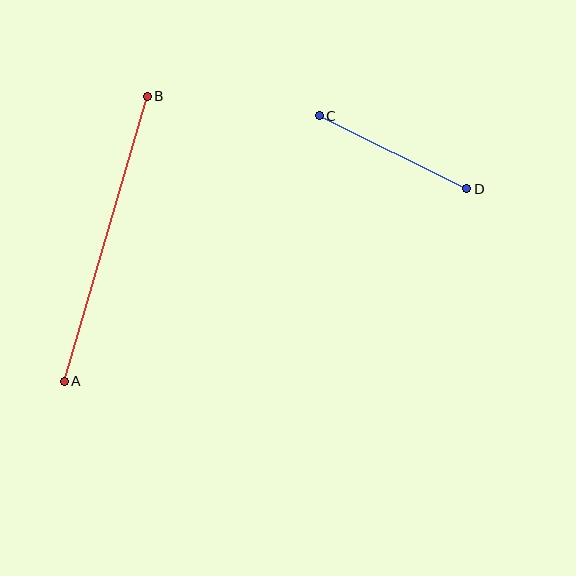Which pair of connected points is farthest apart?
Points A and B are farthest apart.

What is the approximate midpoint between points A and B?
The midpoint is at approximately (106, 239) pixels.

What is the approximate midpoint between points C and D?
The midpoint is at approximately (393, 152) pixels.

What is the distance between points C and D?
The distance is approximately 164 pixels.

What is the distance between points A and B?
The distance is approximately 297 pixels.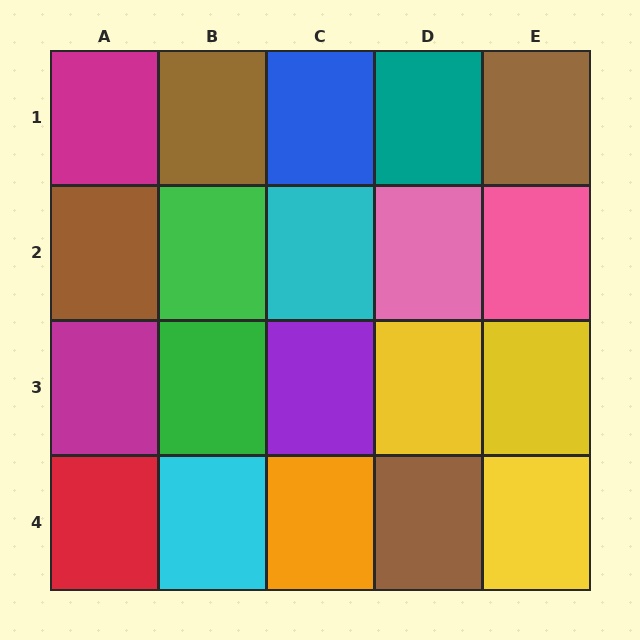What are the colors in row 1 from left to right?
Magenta, brown, blue, teal, brown.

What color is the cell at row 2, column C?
Cyan.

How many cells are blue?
1 cell is blue.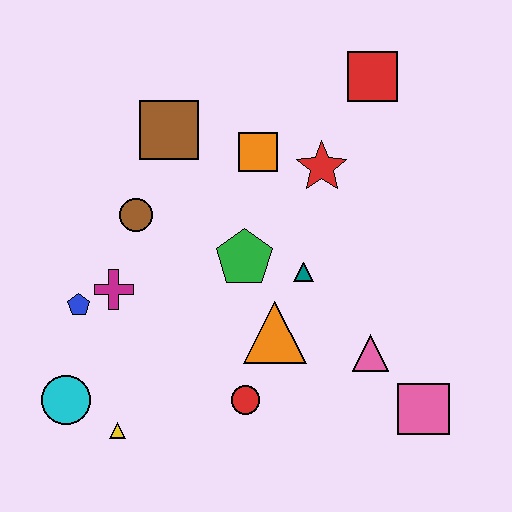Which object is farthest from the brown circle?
The pink square is farthest from the brown circle.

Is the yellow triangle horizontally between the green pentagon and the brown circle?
No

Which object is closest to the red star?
The orange square is closest to the red star.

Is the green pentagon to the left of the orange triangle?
Yes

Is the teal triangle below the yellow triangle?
No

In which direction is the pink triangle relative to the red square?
The pink triangle is below the red square.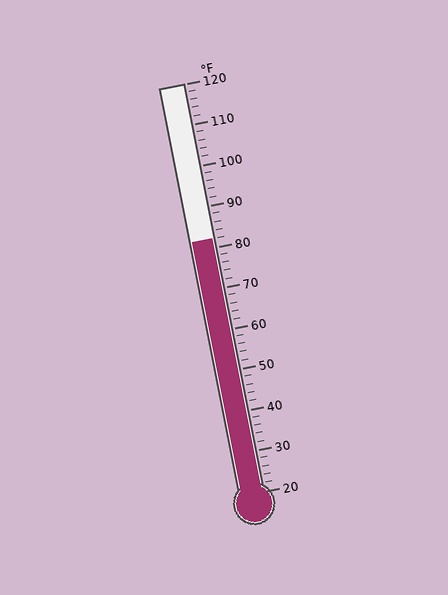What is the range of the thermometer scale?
The thermometer scale ranges from 20°F to 120°F.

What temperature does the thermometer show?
The thermometer shows approximately 82°F.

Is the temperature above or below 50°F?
The temperature is above 50°F.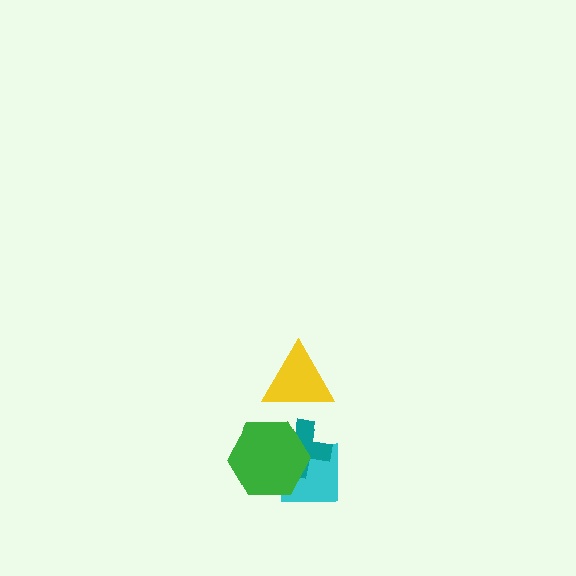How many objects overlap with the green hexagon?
2 objects overlap with the green hexagon.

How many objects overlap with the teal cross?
2 objects overlap with the teal cross.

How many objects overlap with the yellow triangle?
0 objects overlap with the yellow triangle.